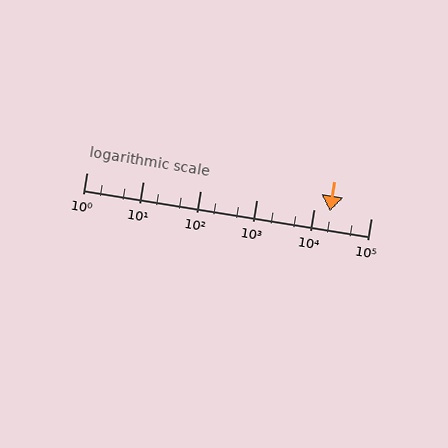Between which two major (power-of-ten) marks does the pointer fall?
The pointer is between 10000 and 100000.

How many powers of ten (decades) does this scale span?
The scale spans 5 decades, from 1 to 100000.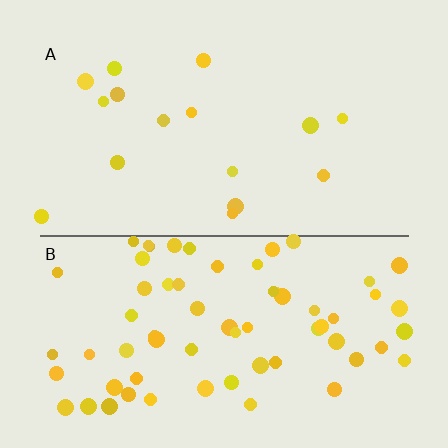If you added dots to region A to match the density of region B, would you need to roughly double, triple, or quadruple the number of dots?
Approximately quadruple.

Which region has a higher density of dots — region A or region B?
B (the bottom).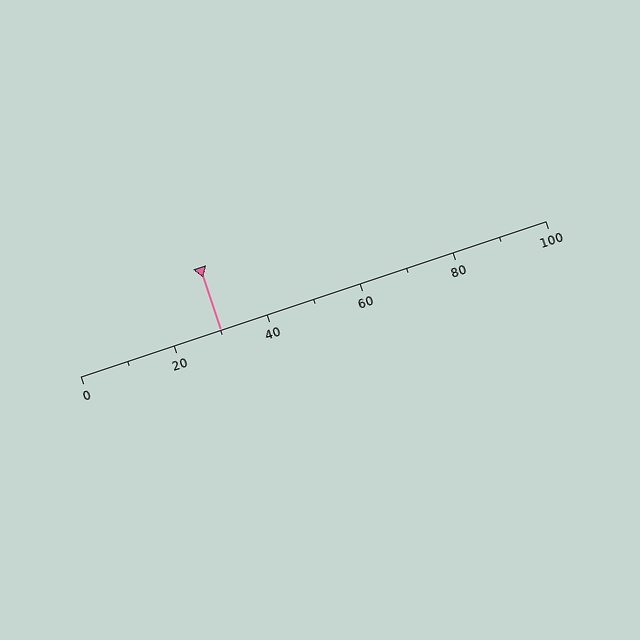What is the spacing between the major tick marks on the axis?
The major ticks are spaced 20 apart.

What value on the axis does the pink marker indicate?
The marker indicates approximately 30.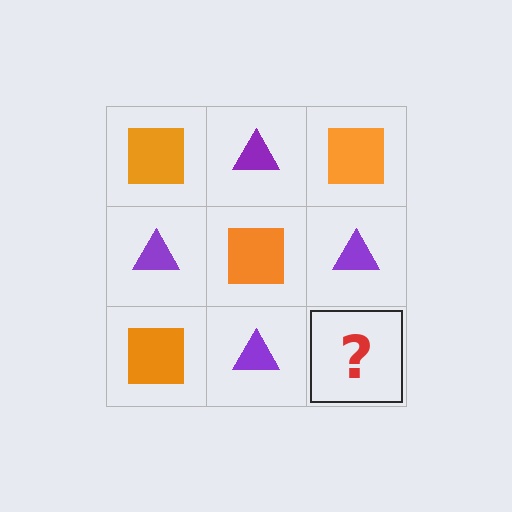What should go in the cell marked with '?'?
The missing cell should contain an orange square.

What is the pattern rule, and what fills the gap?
The rule is that it alternates orange square and purple triangle in a checkerboard pattern. The gap should be filled with an orange square.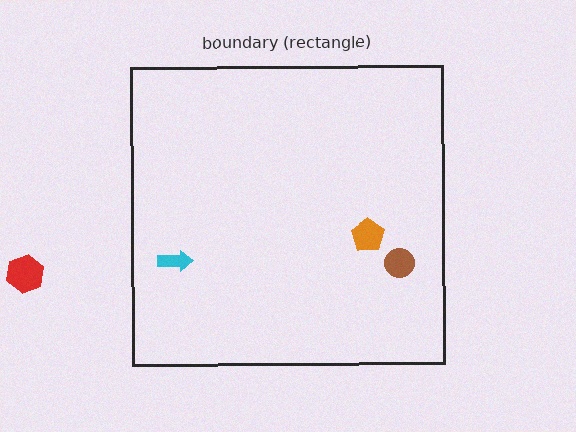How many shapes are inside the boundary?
3 inside, 1 outside.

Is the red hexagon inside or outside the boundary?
Outside.